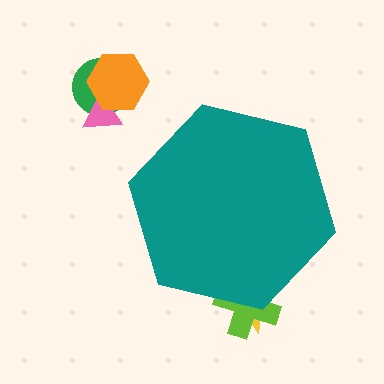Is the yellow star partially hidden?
Yes, the yellow star is partially hidden behind the teal hexagon.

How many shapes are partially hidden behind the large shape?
2 shapes are partially hidden.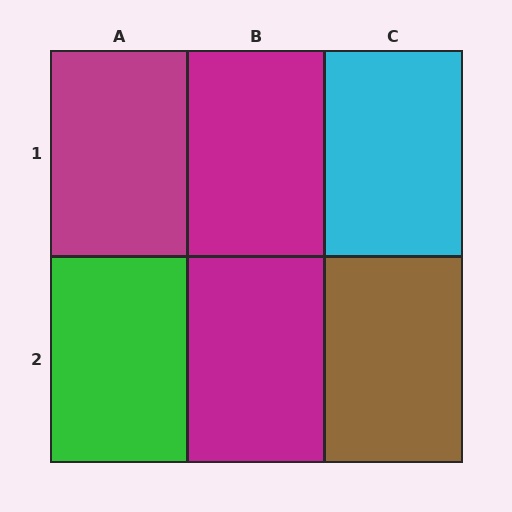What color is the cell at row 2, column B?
Magenta.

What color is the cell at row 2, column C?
Brown.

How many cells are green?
1 cell is green.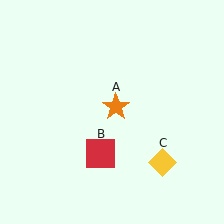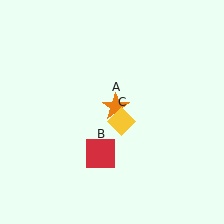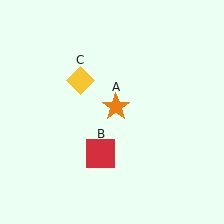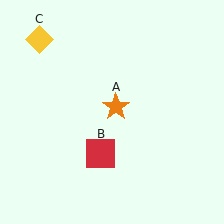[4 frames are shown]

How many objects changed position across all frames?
1 object changed position: yellow diamond (object C).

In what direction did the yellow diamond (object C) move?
The yellow diamond (object C) moved up and to the left.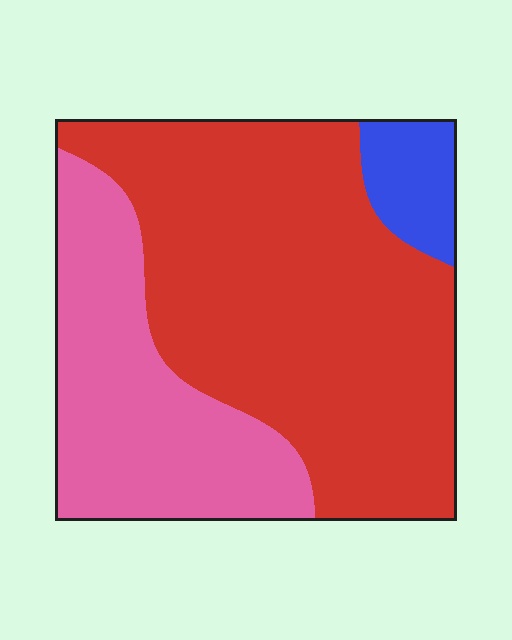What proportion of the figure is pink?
Pink covers about 30% of the figure.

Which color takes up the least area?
Blue, at roughly 5%.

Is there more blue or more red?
Red.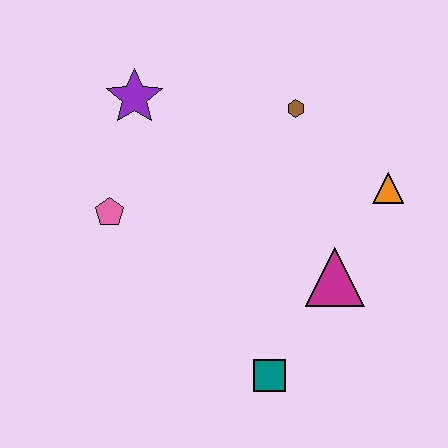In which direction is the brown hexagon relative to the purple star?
The brown hexagon is to the right of the purple star.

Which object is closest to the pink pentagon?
The purple star is closest to the pink pentagon.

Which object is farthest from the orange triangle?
The pink pentagon is farthest from the orange triangle.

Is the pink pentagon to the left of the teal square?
Yes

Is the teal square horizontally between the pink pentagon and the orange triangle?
Yes